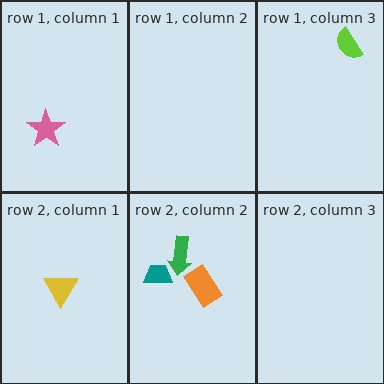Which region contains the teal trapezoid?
The row 2, column 2 region.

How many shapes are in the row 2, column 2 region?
3.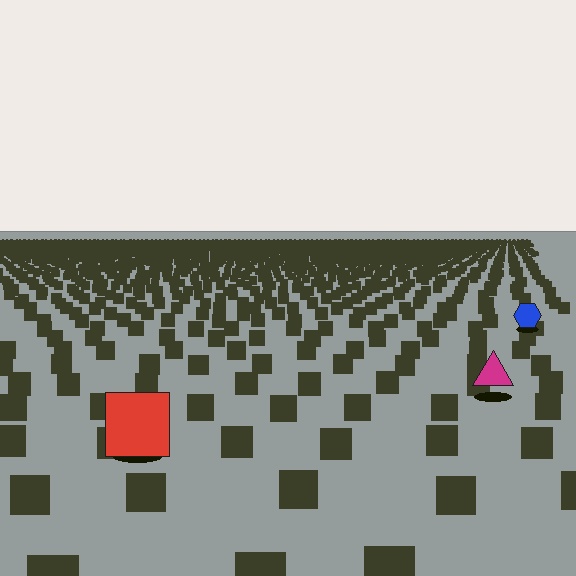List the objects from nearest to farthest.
From nearest to farthest: the red square, the magenta triangle, the blue hexagon.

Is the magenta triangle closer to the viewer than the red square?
No. The red square is closer — you can tell from the texture gradient: the ground texture is coarser near it.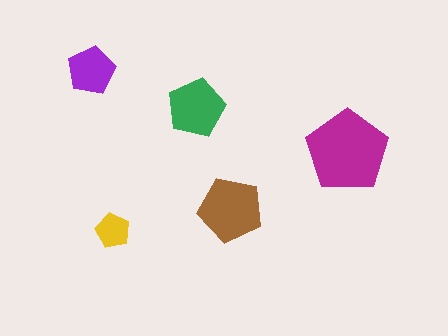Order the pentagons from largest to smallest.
the magenta one, the brown one, the green one, the purple one, the yellow one.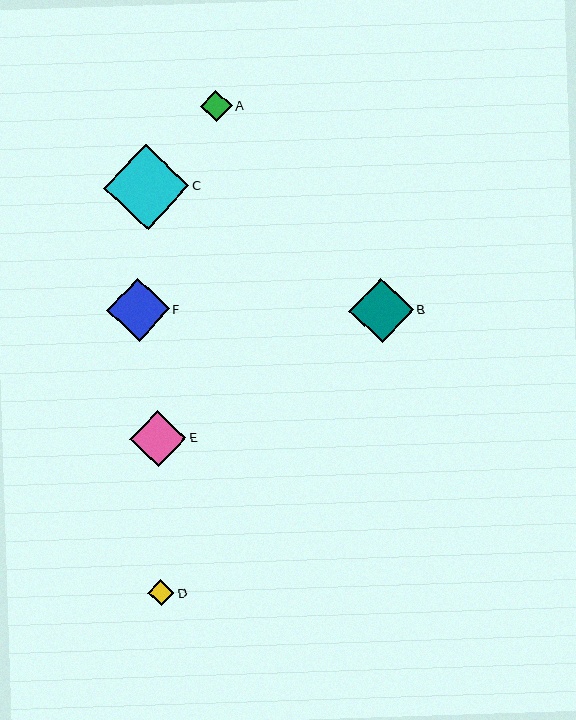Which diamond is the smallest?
Diamond D is the smallest with a size of approximately 26 pixels.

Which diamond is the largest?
Diamond C is the largest with a size of approximately 86 pixels.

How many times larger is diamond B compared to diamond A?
Diamond B is approximately 2.1 times the size of diamond A.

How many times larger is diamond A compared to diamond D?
Diamond A is approximately 1.2 times the size of diamond D.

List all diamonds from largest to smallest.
From largest to smallest: C, B, F, E, A, D.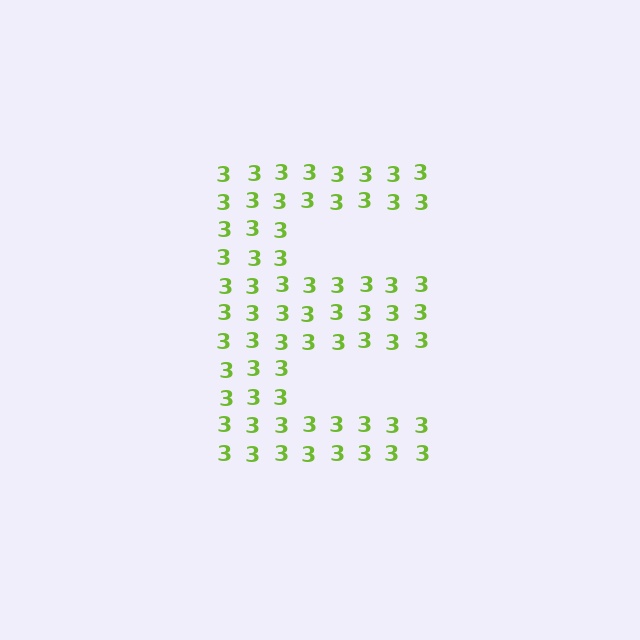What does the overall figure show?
The overall figure shows the letter E.